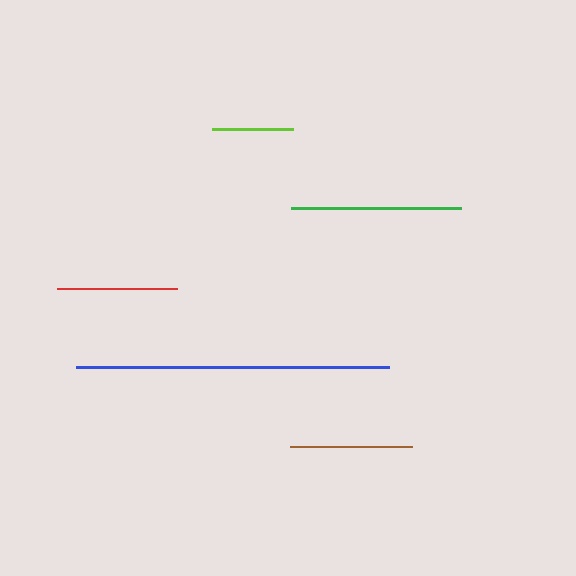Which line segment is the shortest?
The lime line is the shortest at approximately 81 pixels.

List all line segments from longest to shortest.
From longest to shortest: blue, green, brown, red, lime.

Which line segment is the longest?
The blue line is the longest at approximately 313 pixels.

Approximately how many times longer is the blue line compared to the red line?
The blue line is approximately 2.6 times the length of the red line.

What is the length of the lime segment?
The lime segment is approximately 81 pixels long.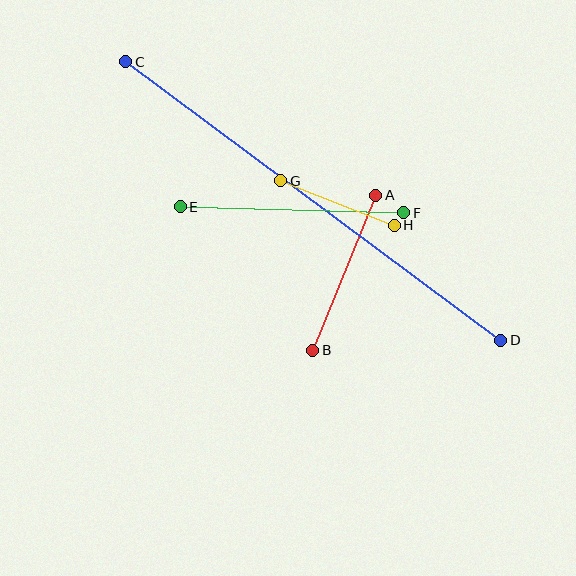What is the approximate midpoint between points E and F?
The midpoint is at approximately (292, 210) pixels.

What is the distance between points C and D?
The distance is approximately 467 pixels.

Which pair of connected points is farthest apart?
Points C and D are farthest apart.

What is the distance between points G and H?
The distance is approximately 121 pixels.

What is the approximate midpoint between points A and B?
The midpoint is at approximately (344, 273) pixels.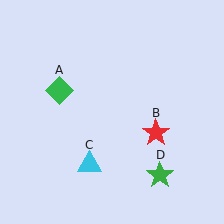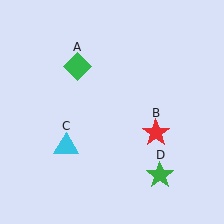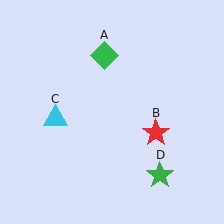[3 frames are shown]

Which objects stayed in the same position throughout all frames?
Red star (object B) and green star (object D) remained stationary.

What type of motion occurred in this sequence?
The green diamond (object A), cyan triangle (object C) rotated clockwise around the center of the scene.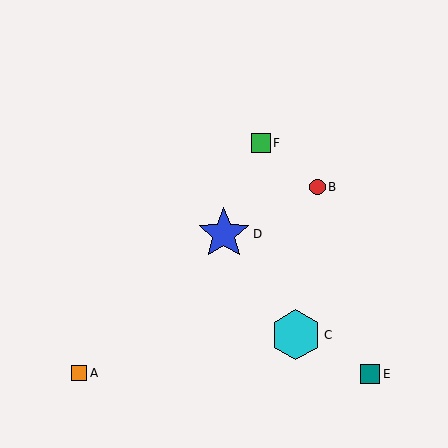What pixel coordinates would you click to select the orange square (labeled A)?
Click at (79, 373) to select the orange square A.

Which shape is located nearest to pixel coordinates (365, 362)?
The teal square (labeled E) at (370, 374) is nearest to that location.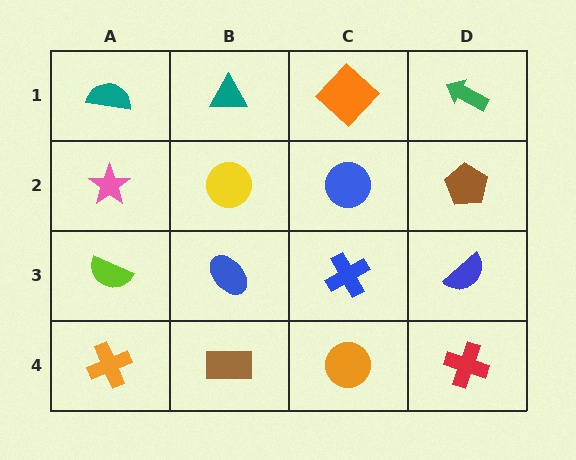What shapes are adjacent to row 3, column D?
A brown pentagon (row 2, column D), a red cross (row 4, column D), a blue cross (row 3, column C).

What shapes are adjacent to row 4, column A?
A lime semicircle (row 3, column A), a brown rectangle (row 4, column B).